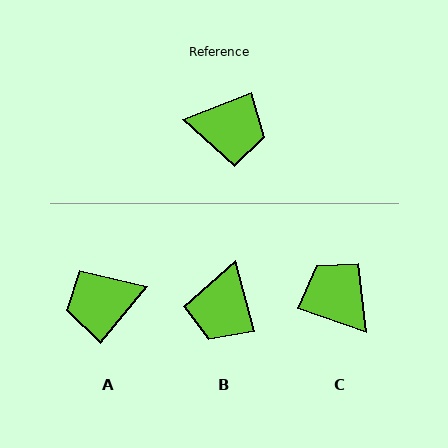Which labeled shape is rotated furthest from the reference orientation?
A, about 151 degrees away.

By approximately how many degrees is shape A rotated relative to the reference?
Approximately 151 degrees clockwise.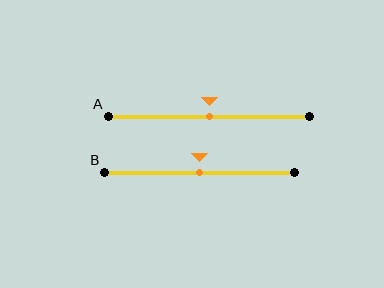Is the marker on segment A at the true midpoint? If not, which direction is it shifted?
Yes, the marker on segment A is at the true midpoint.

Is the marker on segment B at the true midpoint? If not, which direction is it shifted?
Yes, the marker on segment B is at the true midpoint.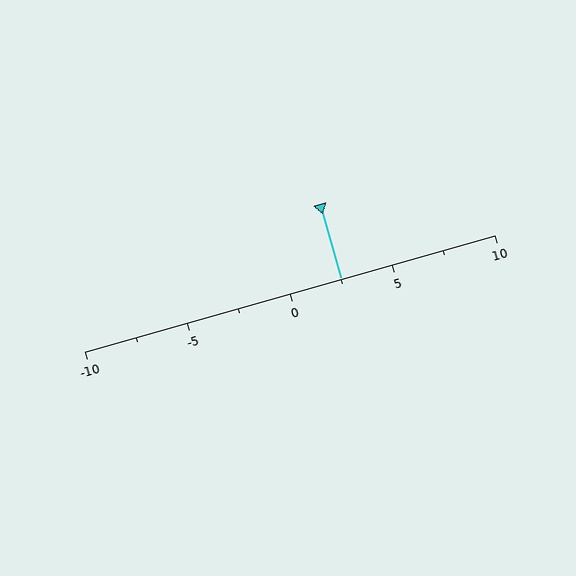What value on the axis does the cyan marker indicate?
The marker indicates approximately 2.5.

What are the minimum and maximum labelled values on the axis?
The axis runs from -10 to 10.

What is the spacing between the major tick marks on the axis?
The major ticks are spaced 5 apart.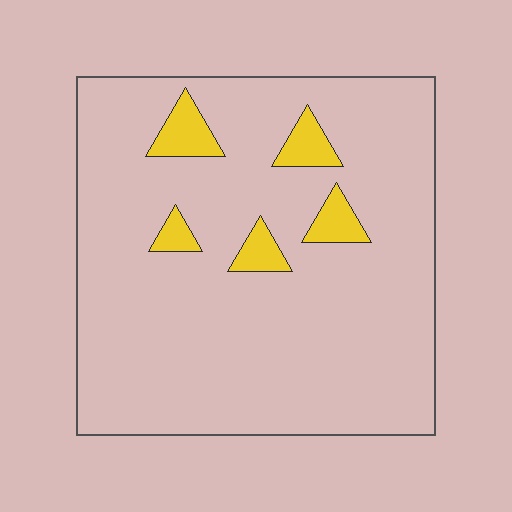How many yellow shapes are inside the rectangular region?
5.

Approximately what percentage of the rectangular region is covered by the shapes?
Approximately 10%.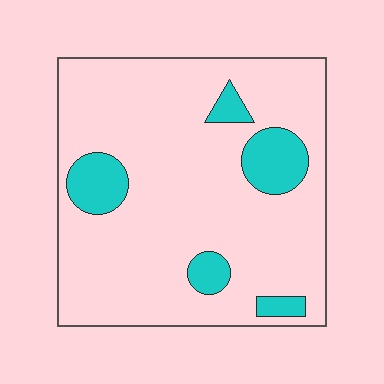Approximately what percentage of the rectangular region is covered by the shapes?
Approximately 15%.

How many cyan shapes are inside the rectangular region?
5.